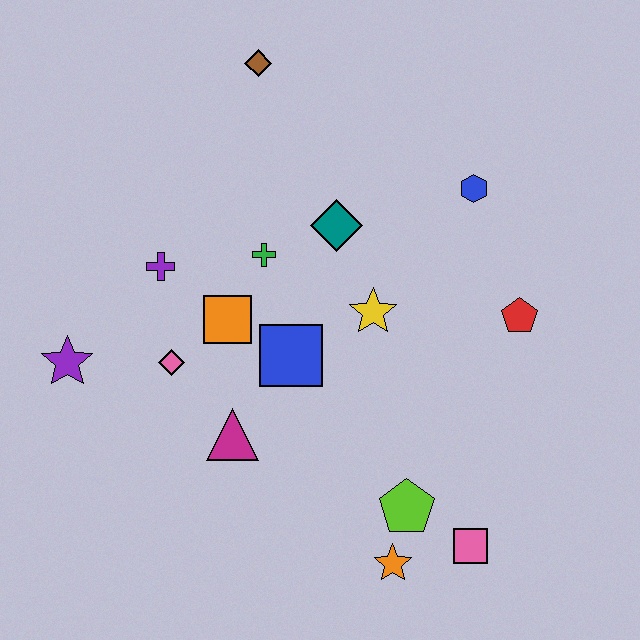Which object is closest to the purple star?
The pink diamond is closest to the purple star.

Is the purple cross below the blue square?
No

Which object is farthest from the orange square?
The pink square is farthest from the orange square.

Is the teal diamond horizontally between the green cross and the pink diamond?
No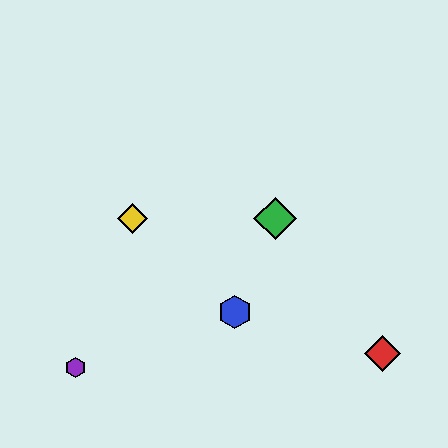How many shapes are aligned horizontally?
2 shapes (the green diamond, the yellow diamond) are aligned horizontally.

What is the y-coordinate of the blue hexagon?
The blue hexagon is at y≈312.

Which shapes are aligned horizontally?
The green diamond, the yellow diamond are aligned horizontally.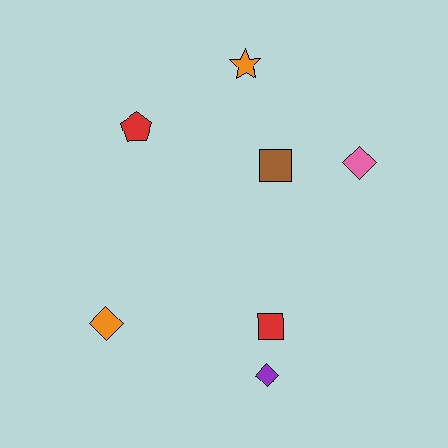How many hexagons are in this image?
There are no hexagons.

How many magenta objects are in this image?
There are no magenta objects.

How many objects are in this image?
There are 7 objects.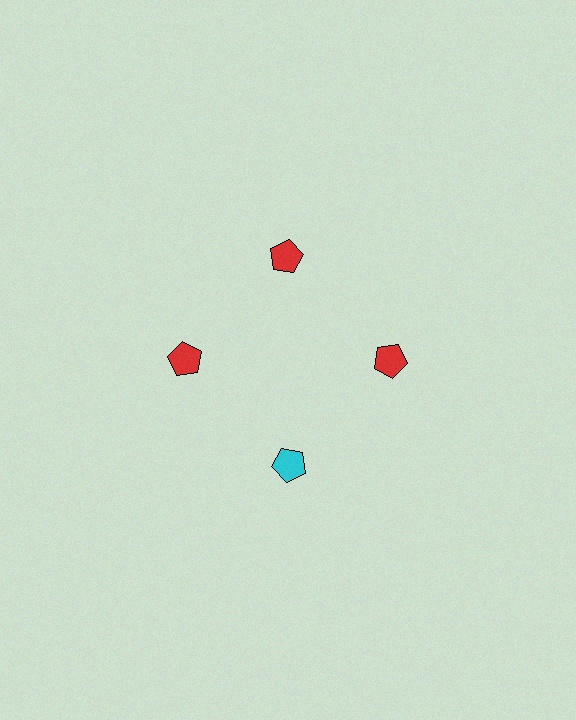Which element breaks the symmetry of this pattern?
The cyan pentagon at roughly the 6 o'clock position breaks the symmetry. All other shapes are red pentagons.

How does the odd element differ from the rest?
It has a different color: cyan instead of red.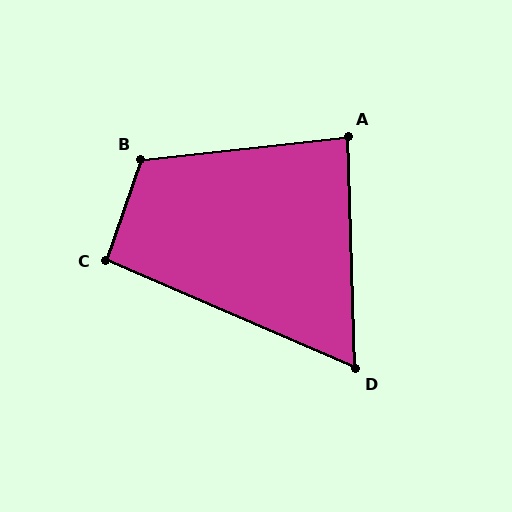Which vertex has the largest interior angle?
B, at approximately 115 degrees.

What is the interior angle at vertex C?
Approximately 94 degrees (approximately right).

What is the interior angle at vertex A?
Approximately 86 degrees (approximately right).